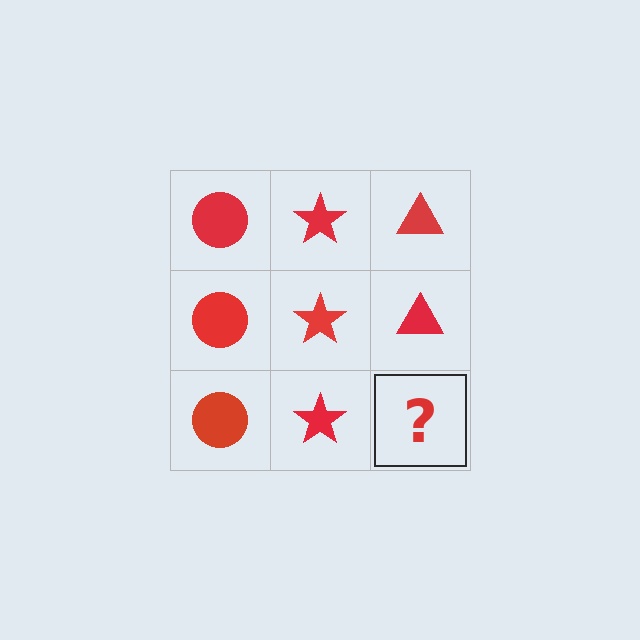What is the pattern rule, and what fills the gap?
The rule is that each column has a consistent shape. The gap should be filled with a red triangle.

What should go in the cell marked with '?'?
The missing cell should contain a red triangle.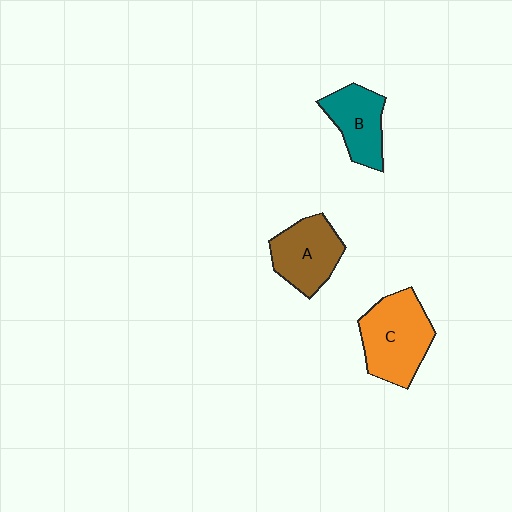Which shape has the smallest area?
Shape B (teal).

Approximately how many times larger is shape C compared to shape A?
Approximately 1.3 times.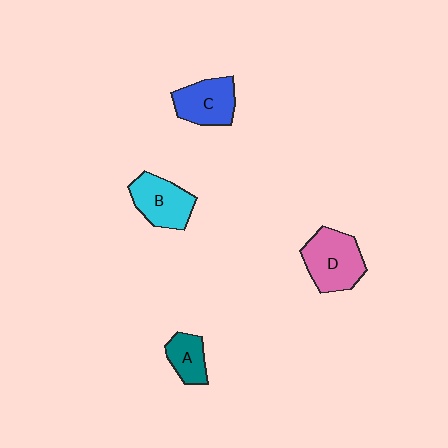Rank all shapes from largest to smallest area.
From largest to smallest: D (pink), B (cyan), C (blue), A (teal).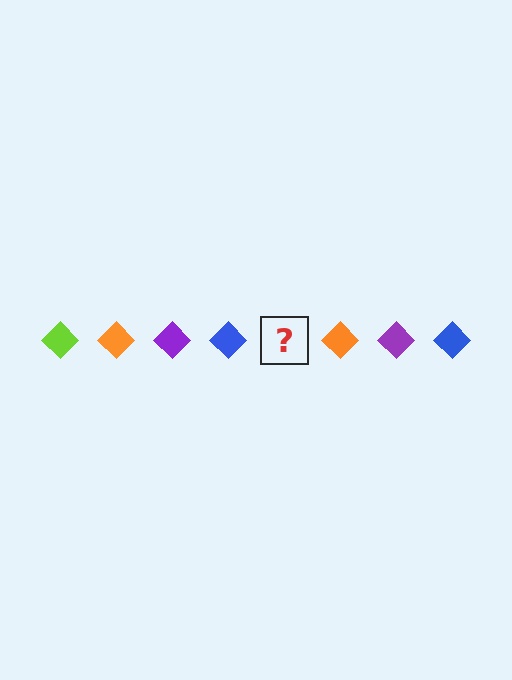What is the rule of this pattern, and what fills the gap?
The rule is that the pattern cycles through lime, orange, purple, blue diamonds. The gap should be filled with a lime diamond.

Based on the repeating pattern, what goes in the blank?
The blank should be a lime diamond.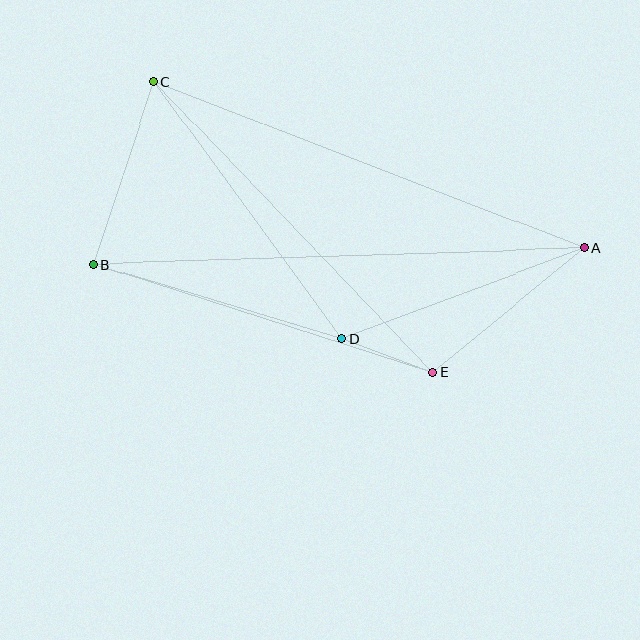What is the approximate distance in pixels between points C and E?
The distance between C and E is approximately 403 pixels.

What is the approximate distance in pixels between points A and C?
The distance between A and C is approximately 461 pixels.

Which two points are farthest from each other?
Points A and B are farthest from each other.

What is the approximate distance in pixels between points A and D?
The distance between A and D is approximately 259 pixels.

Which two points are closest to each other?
Points D and E are closest to each other.